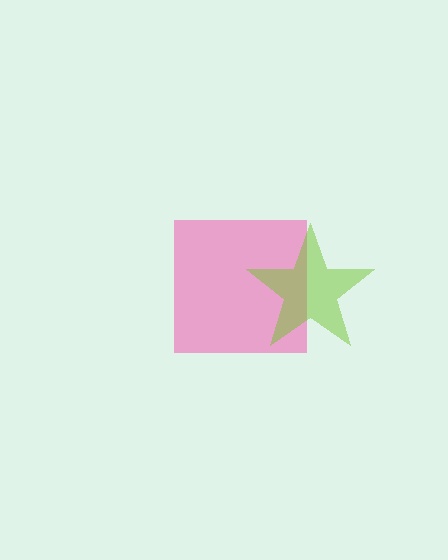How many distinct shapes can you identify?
There are 2 distinct shapes: a pink square, a lime star.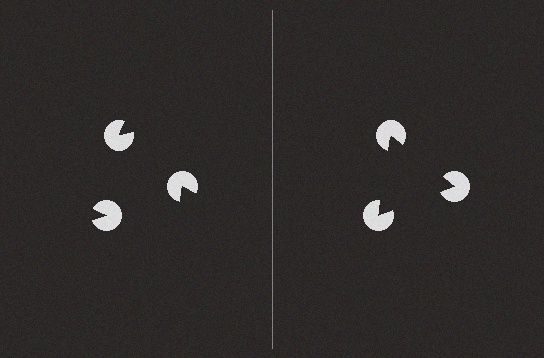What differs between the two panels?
The pac-man discs are positioned identically on both sides; only the wedge orientations differ. On the right they align to a triangle; on the left they are misaligned.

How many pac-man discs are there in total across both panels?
6 — 3 on each side.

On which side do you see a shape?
An illusory triangle appears on the right side. On the left side the wedge cuts are rotated, so no coherent shape forms.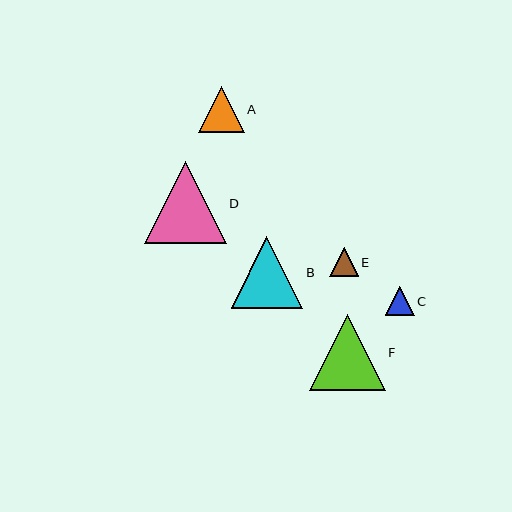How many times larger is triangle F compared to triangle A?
Triangle F is approximately 1.6 times the size of triangle A.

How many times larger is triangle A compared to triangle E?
Triangle A is approximately 1.6 times the size of triangle E.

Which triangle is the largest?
Triangle D is the largest with a size of approximately 82 pixels.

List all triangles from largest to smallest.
From largest to smallest: D, F, B, A, C, E.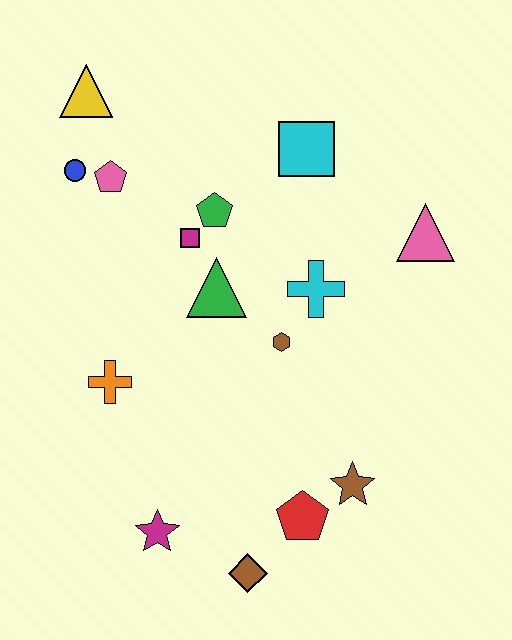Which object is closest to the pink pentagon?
The blue circle is closest to the pink pentagon.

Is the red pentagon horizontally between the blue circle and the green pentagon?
No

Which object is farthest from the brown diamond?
The yellow triangle is farthest from the brown diamond.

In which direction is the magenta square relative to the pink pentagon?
The magenta square is to the right of the pink pentagon.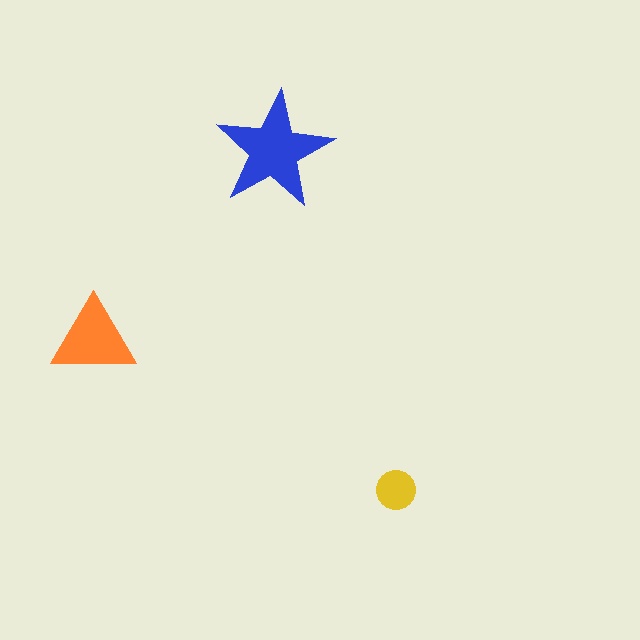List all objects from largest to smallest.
The blue star, the orange triangle, the yellow circle.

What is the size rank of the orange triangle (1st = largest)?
2nd.